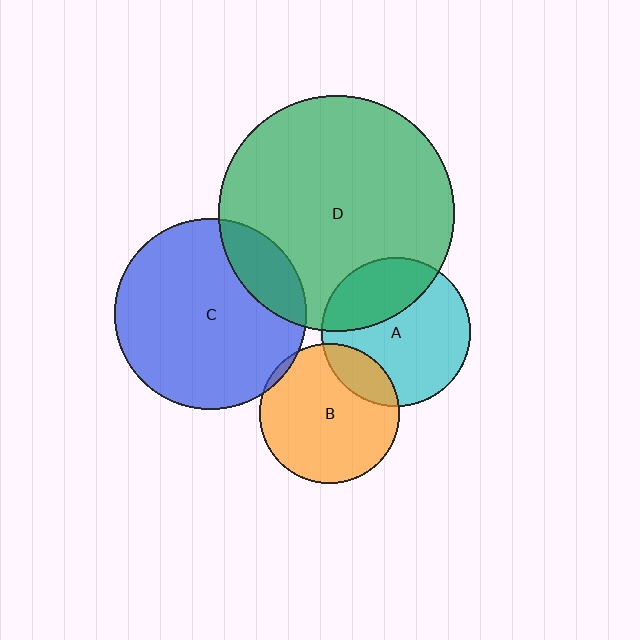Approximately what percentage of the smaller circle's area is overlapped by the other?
Approximately 20%.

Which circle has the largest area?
Circle D (green).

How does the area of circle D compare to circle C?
Approximately 1.5 times.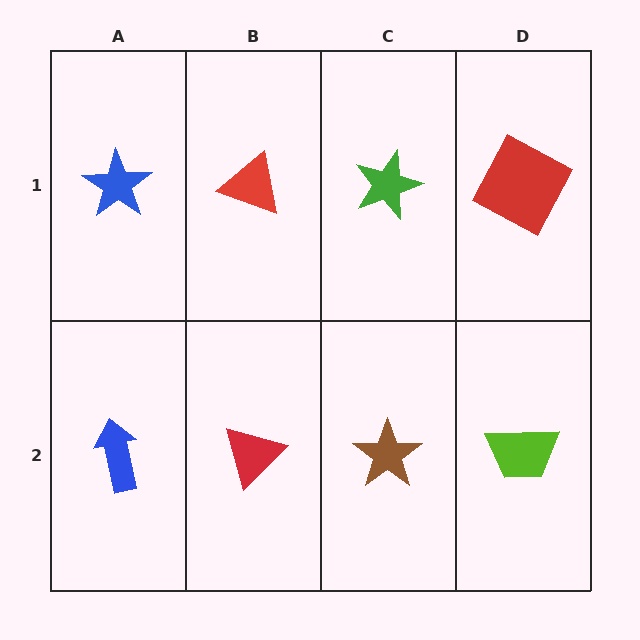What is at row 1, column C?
A green star.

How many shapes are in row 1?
4 shapes.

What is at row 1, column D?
A red square.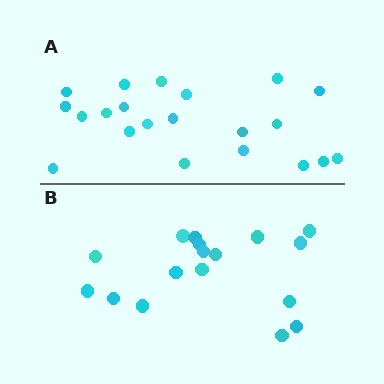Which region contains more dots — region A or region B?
Region A (the top region) has more dots.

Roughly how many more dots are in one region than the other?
Region A has about 4 more dots than region B.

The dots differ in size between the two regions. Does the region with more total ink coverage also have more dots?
No. Region B has more total ink coverage because its dots are larger, but region A actually contains more individual dots. Total area can be misleading — the number of items is what matters here.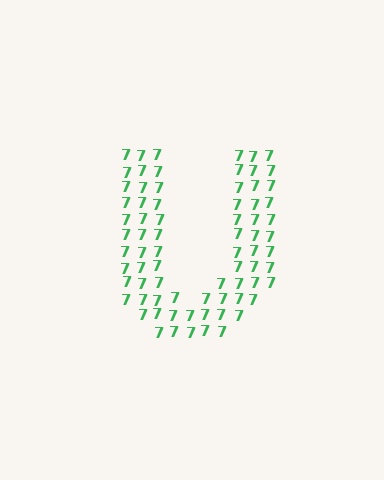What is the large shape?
The large shape is the letter U.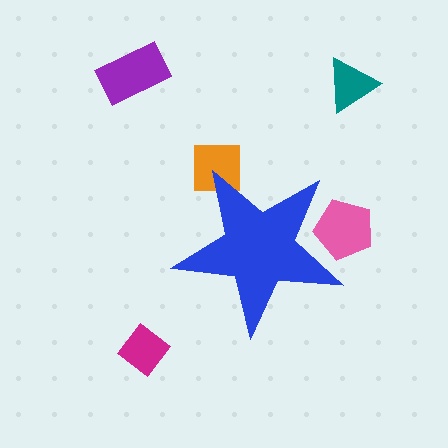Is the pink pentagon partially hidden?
Yes, the pink pentagon is partially hidden behind the blue star.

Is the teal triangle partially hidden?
No, the teal triangle is fully visible.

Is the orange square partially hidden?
Yes, the orange square is partially hidden behind the blue star.